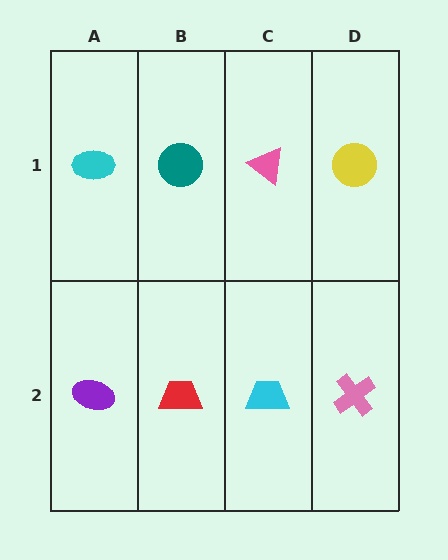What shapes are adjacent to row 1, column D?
A pink cross (row 2, column D), a pink triangle (row 1, column C).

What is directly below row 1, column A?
A purple ellipse.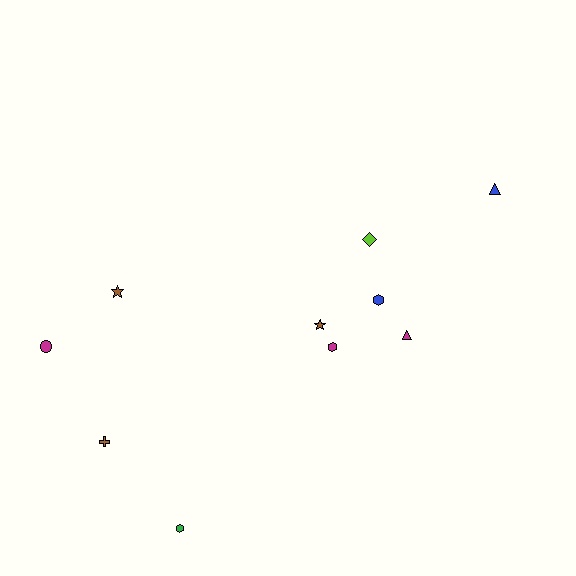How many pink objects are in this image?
There are no pink objects.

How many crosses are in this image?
There is 1 cross.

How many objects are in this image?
There are 10 objects.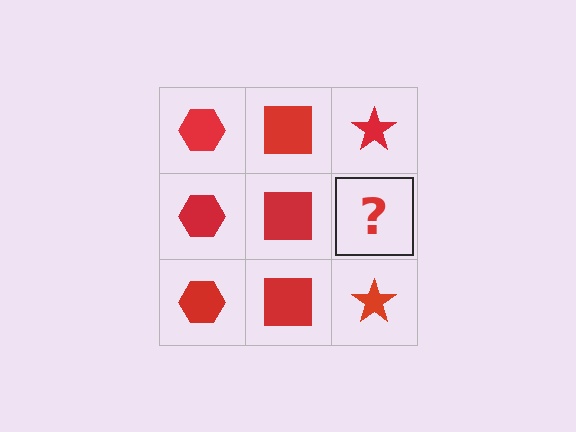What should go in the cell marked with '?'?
The missing cell should contain a red star.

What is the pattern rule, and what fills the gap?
The rule is that each column has a consistent shape. The gap should be filled with a red star.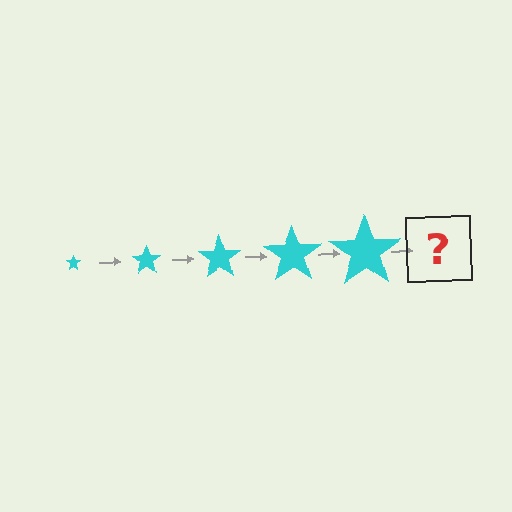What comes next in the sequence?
The next element should be a cyan star, larger than the previous one.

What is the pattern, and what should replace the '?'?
The pattern is that the star gets progressively larger each step. The '?' should be a cyan star, larger than the previous one.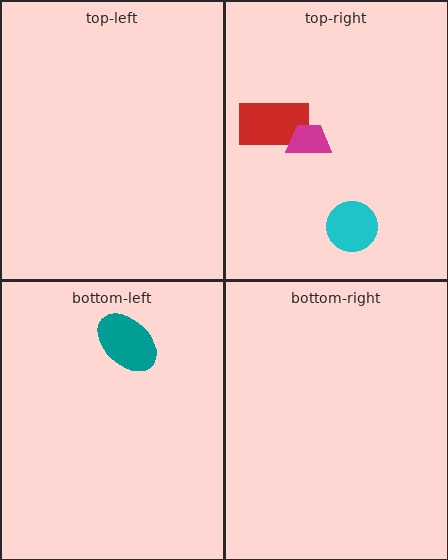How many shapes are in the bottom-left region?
1.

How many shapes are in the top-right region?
3.